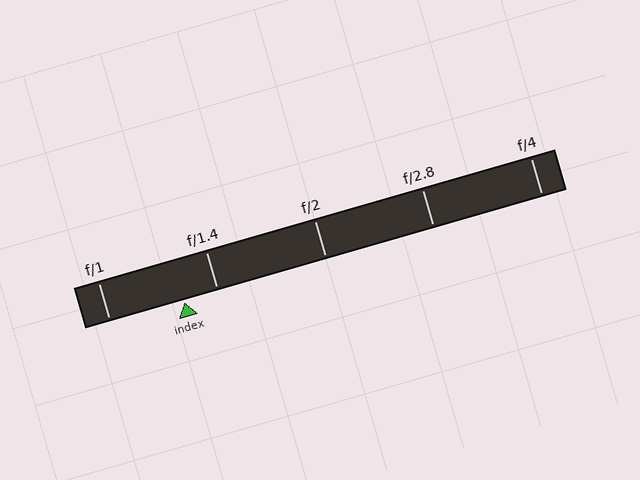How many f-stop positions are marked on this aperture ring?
There are 5 f-stop positions marked.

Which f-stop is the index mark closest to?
The index mark is closest to f/1.4.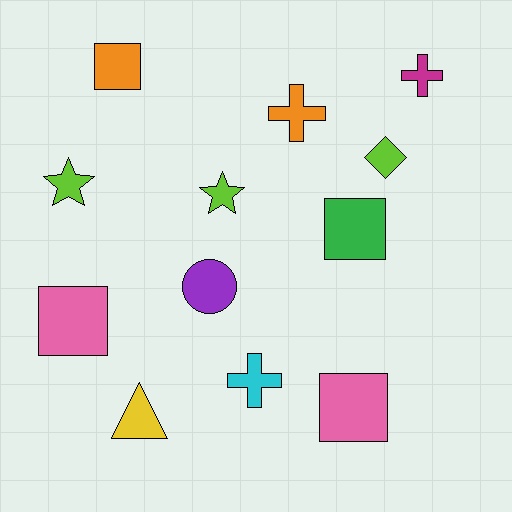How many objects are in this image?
There are 12 objects.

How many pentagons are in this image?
There are no pentagons.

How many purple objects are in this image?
There is 1 purple object.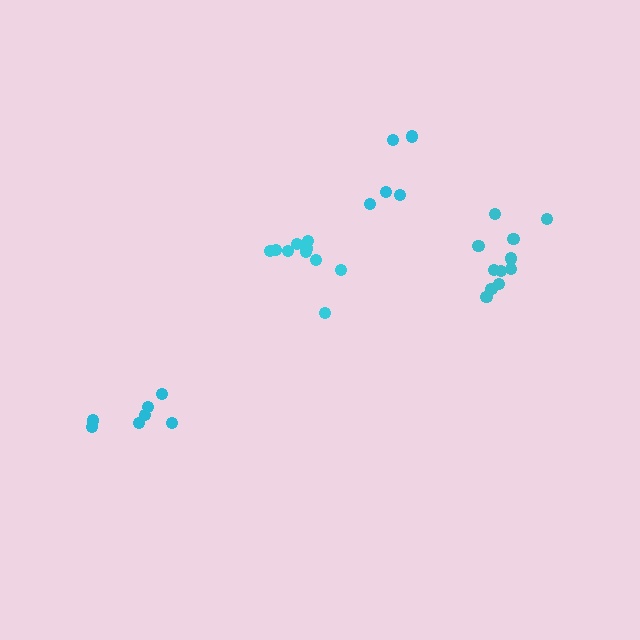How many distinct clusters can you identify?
There are 4 distinct clusters.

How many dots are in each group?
Group 1: 10 dots, Group 2: 7 dots, Group 3: 5 dots, Group 4: 11 dots (33 total).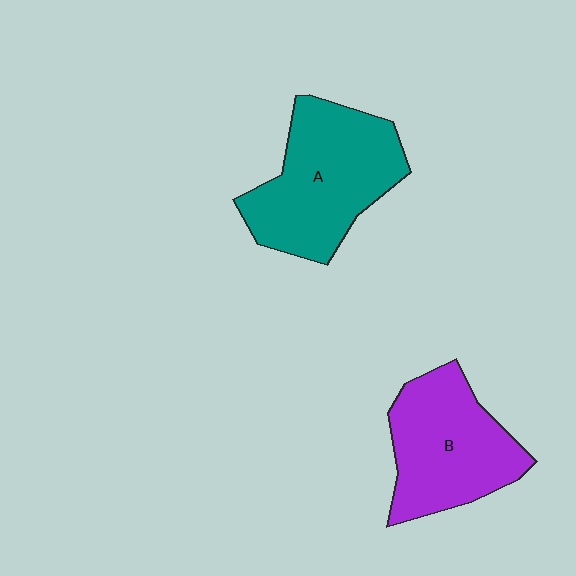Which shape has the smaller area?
Shape B (purple).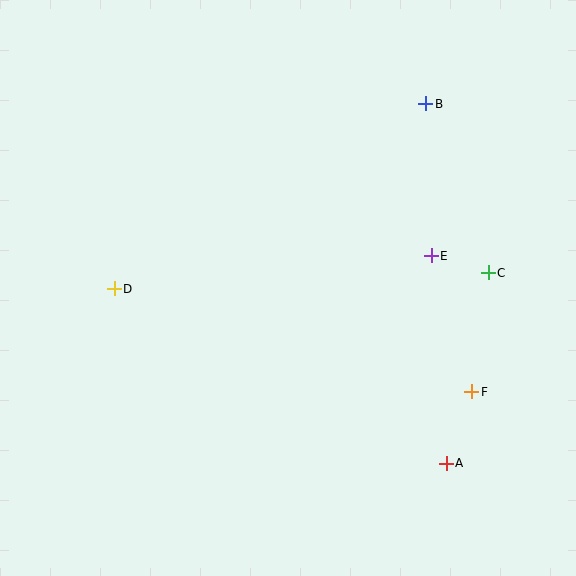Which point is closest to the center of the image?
Point E at (431, 256) is closest to the center.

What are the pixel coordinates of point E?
Point E is at (431, 256).